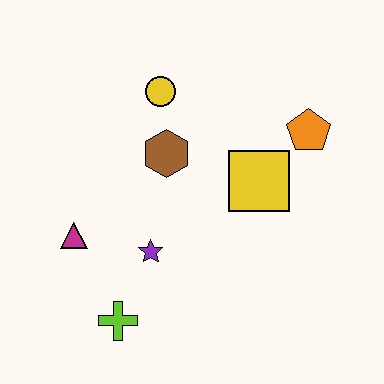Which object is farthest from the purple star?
The orange pentagon is farthest from the purple star.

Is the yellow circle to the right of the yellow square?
No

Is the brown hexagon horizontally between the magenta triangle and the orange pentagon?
Yes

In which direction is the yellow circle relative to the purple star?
The yellow circle is above the purple star.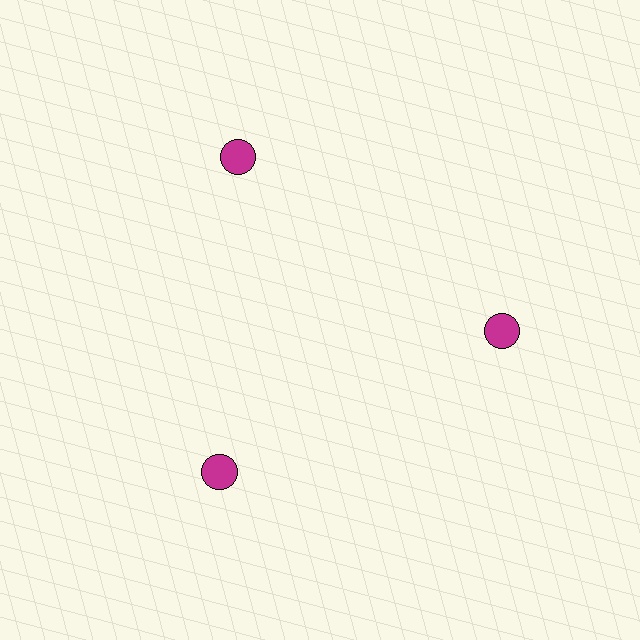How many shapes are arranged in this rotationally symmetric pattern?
There are 3 shapes, arranged in 3 groups of 1.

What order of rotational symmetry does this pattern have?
This pattern has 3-fold rotational symmetry.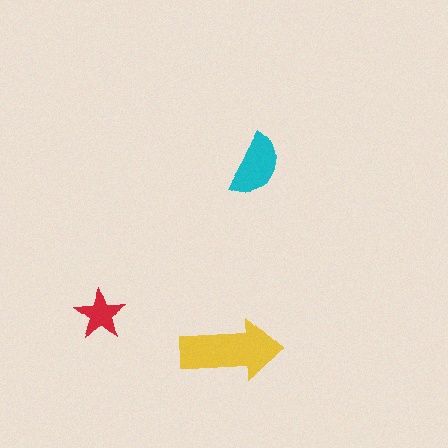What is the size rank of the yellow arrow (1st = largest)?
1st.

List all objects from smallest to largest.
The red star, the cyan semicircle, the yellow arrow.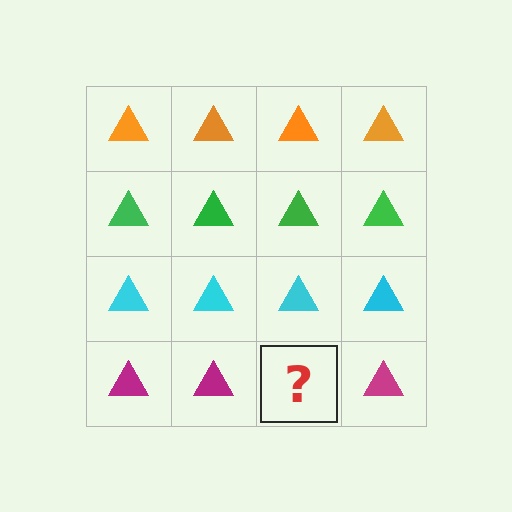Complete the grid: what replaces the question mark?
The question mark should be replaced with a magenta triangle.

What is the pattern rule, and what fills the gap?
The rule is that each row has a consistent color. The gap should be filled with a magenta triangle.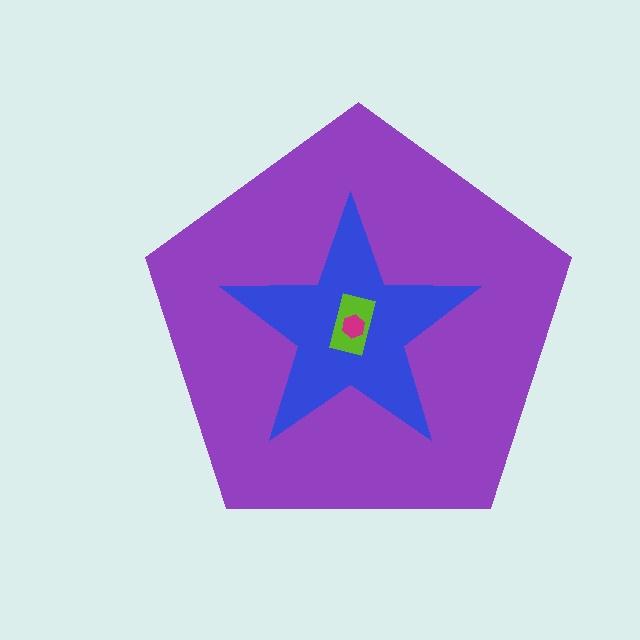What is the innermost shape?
The magenta hexagon.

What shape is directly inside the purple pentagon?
The blue star.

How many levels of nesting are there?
4.